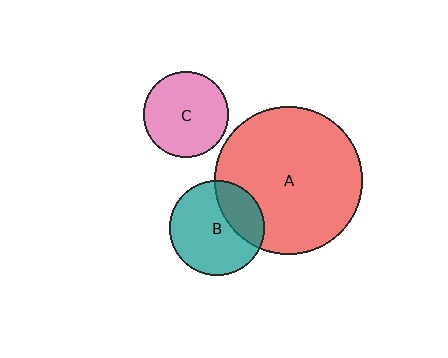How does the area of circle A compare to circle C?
Approximately 3.0 times.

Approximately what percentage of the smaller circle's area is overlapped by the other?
Approximately 30%.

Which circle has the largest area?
Circle A (red).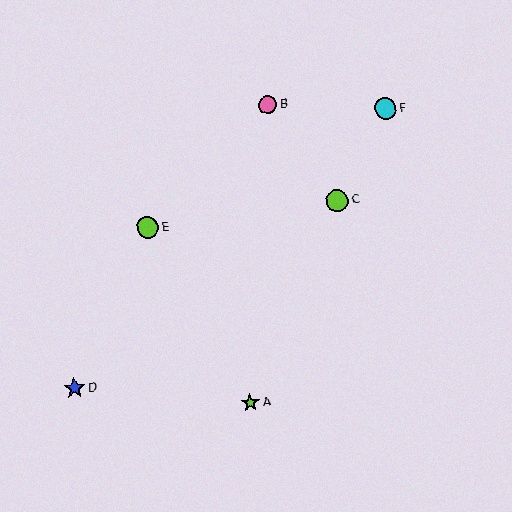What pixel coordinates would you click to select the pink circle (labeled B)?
Click at (268, 105) to select the pink circle B.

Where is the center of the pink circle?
The center of the pink circle is at (268, 105).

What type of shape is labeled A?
Shape A is a lime star.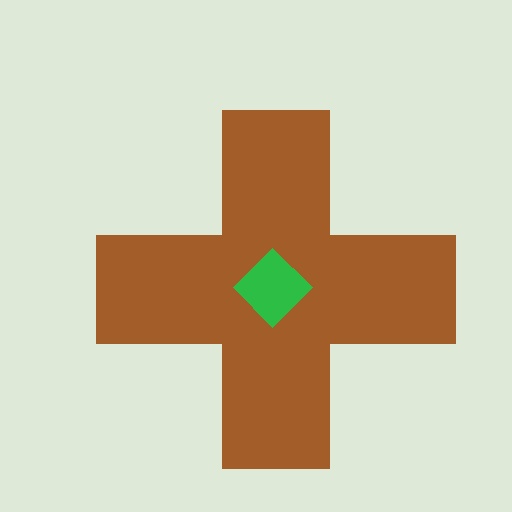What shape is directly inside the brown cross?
The green diamond.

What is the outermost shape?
The brown cross.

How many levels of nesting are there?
2.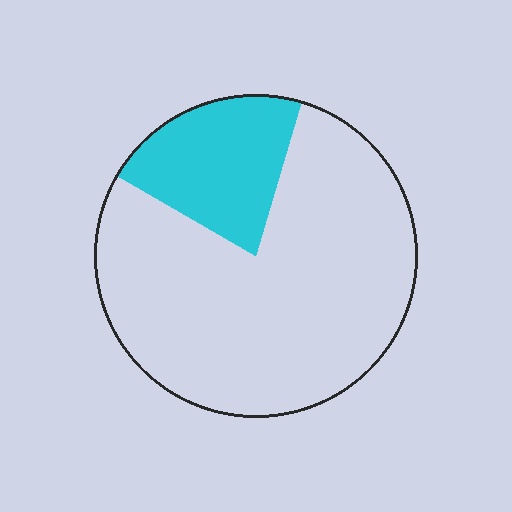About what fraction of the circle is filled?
About one fifth (1/5).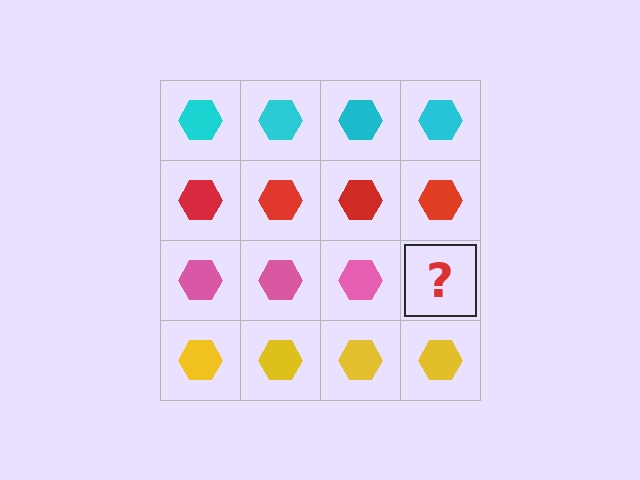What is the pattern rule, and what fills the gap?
The rule is that each row has a consistent color. The gap should be filled with a pink hexagon.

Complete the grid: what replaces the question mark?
The question mark should be replaced with a pink hexagon.